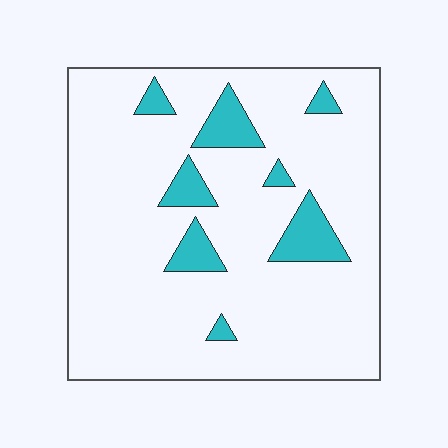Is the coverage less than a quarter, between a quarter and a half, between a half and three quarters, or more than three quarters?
Less than a quarter.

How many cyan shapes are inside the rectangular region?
8.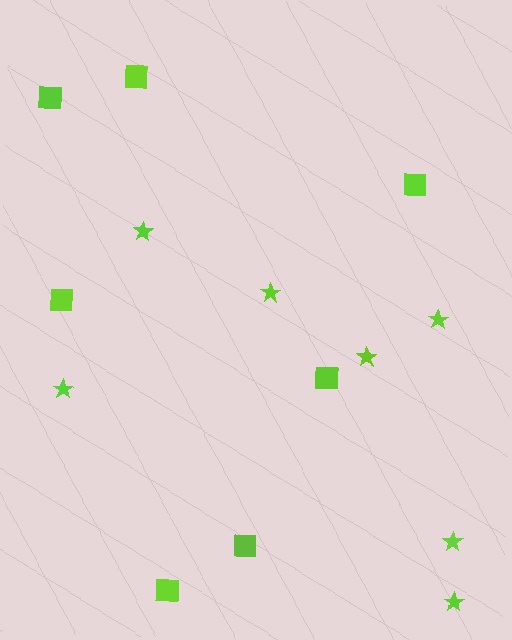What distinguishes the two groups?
There are 2 groups: one group of squares (7) and one group of stars (7).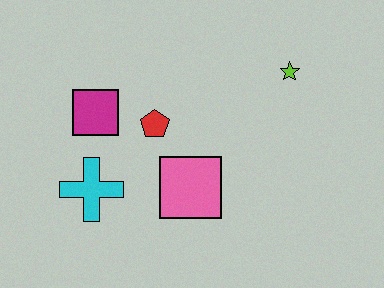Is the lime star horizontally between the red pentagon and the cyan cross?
No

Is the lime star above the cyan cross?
Yes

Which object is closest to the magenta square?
The red pentagon is closest to the magenta square.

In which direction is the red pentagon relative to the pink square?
The red pentagon is above the pink square.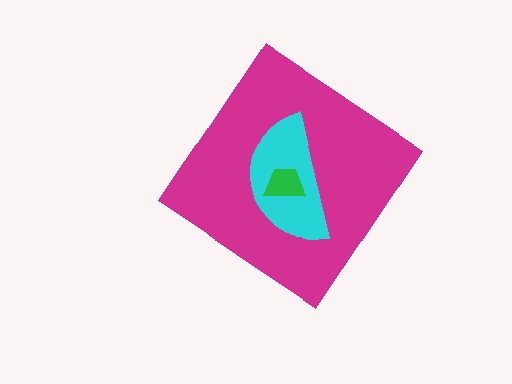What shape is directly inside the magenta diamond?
The cyan semicircle.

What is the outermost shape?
The magenta diamond.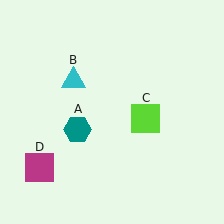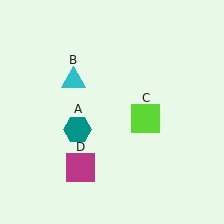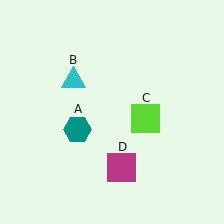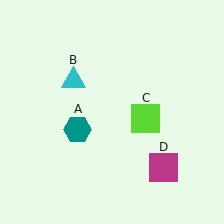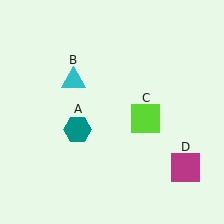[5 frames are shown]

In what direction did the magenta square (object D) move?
The magenta square (object D) moved right.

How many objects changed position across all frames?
1 object changed position: magenta square (object D).